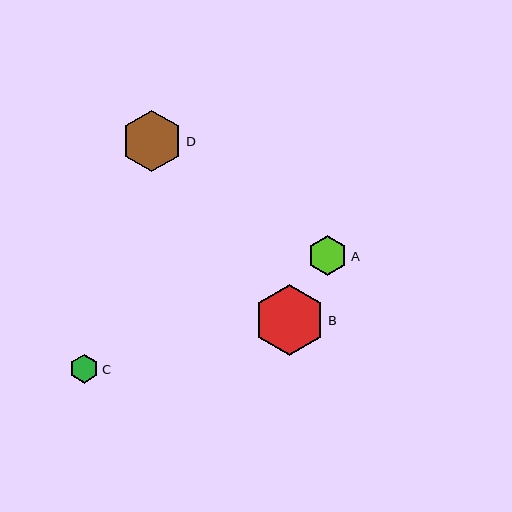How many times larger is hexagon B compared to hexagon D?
Hexagon B is approximately 1.2 times the size of hexagon D.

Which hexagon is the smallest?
Hexagon C is the smallest with a size of approximately 29 pixels.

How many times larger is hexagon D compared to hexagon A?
Hexagon D is approximately 1.5 times the size of hexagon A.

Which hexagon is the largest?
Hexagon B is the largest with a size of approximately 71 pixels.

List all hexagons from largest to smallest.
From largest to smallest: B, D, A, C.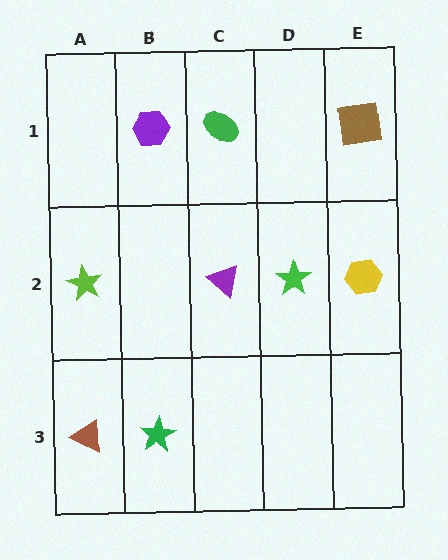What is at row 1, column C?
A green ellipse.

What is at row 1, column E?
A brown square.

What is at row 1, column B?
A purple hexagon.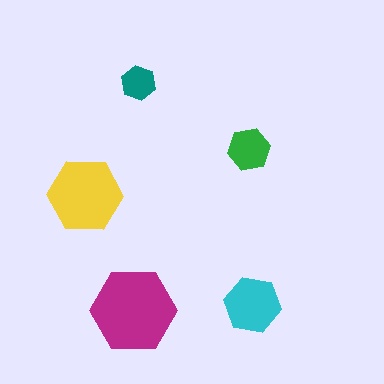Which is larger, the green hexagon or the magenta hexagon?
The magenta one.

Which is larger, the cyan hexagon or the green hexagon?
The cyan one.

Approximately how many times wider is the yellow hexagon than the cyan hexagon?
About 1.5 times wider.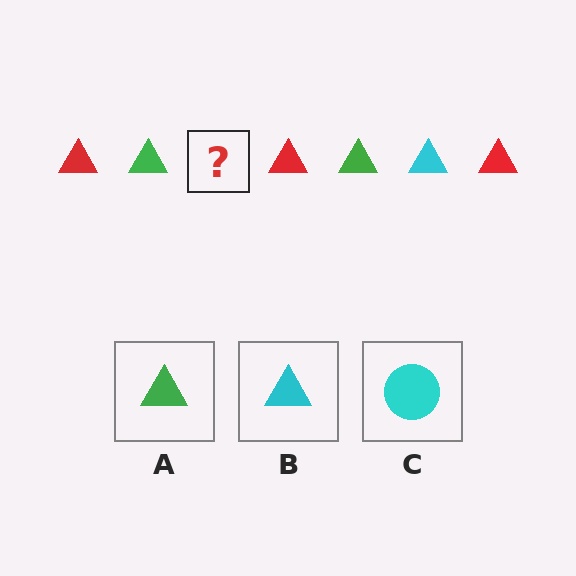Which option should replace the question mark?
Option B.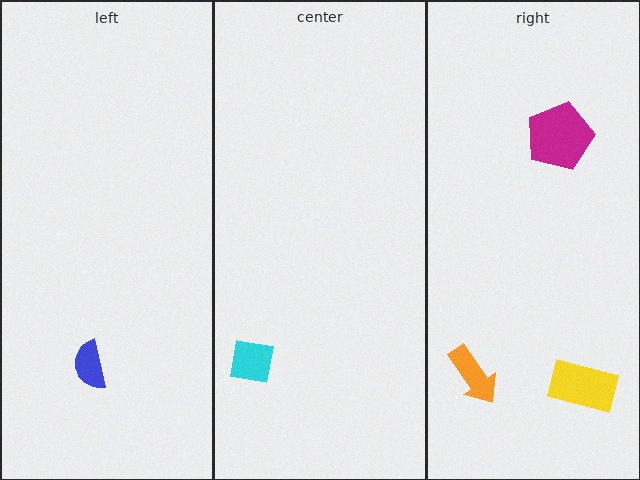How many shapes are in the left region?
1.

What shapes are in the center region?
The cyan square.